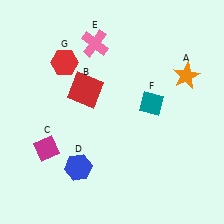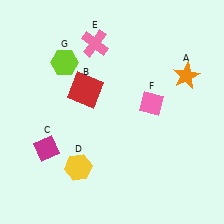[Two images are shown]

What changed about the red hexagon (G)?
In Image 1, G is red. In Image 2, it changed to lime.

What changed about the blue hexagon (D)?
In Image 1, D is blue. In Image 2, it changed to yellow.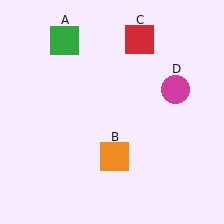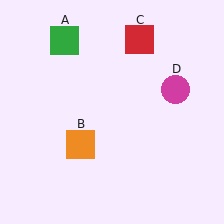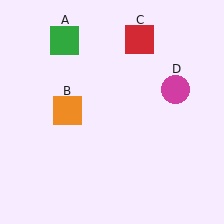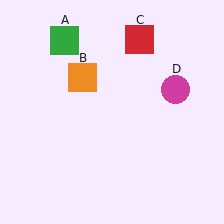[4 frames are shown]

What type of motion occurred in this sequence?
The orange square (object B) rotated clockwise around the center of the scene.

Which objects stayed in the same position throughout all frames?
Green square (object A) and red square (object C) and magenta circle (object D) remained stationary.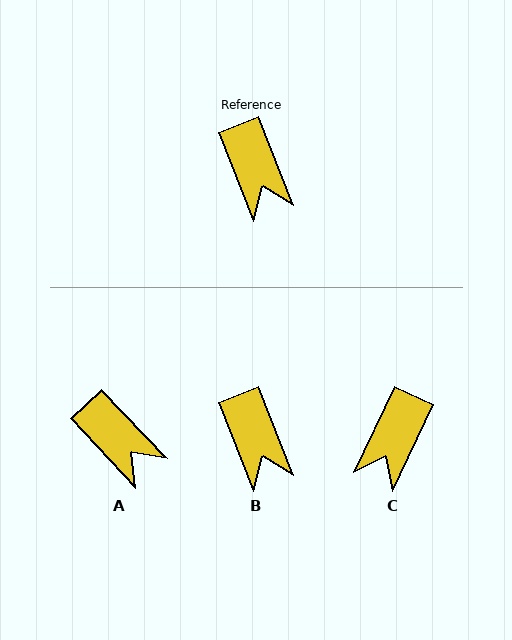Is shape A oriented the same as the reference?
No, it is off by about 22 degrees.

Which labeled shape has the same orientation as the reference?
B.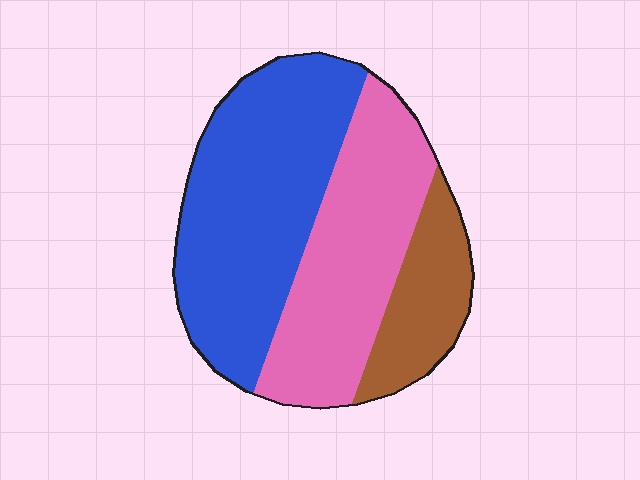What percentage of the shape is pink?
Pink covers about 35% of the shape.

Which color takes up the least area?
Brown, at roughly 15%.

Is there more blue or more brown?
Blue.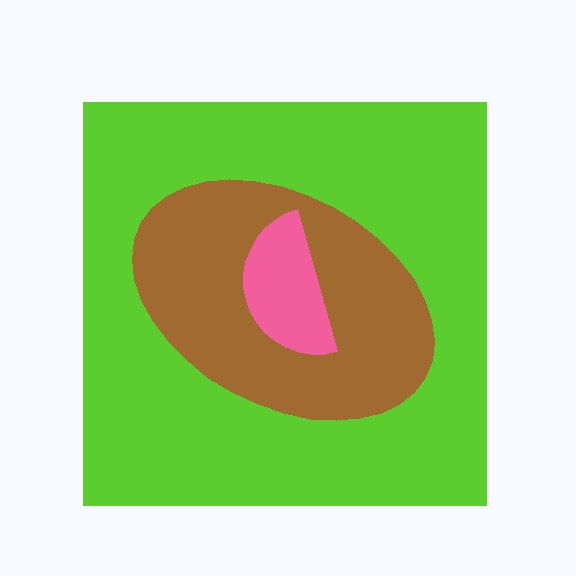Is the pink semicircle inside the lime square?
Yes.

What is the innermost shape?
The pink semicircle.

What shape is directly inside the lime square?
The brown ellipse.